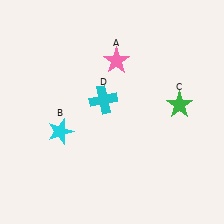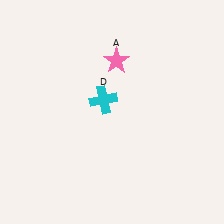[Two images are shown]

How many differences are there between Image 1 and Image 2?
There are 2 differences between the two images.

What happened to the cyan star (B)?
The cyan star (B) was removed in Image 2. It was in the bottom-left area of Image 1.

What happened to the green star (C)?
The green star (C) was removed in Image 2. It was in the top-right area of Image 1.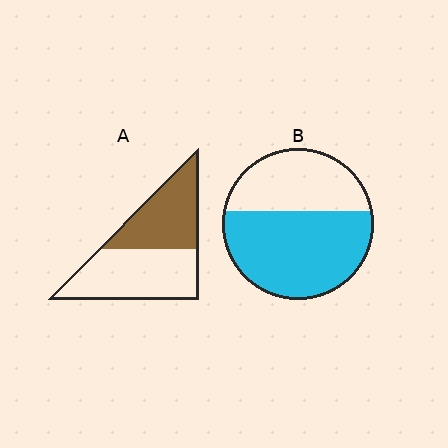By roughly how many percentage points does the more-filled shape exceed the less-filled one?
By roughly 15 percentage points (B over A).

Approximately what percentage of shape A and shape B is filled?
A is approximately 45% and B is approximately 60%.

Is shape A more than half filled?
No.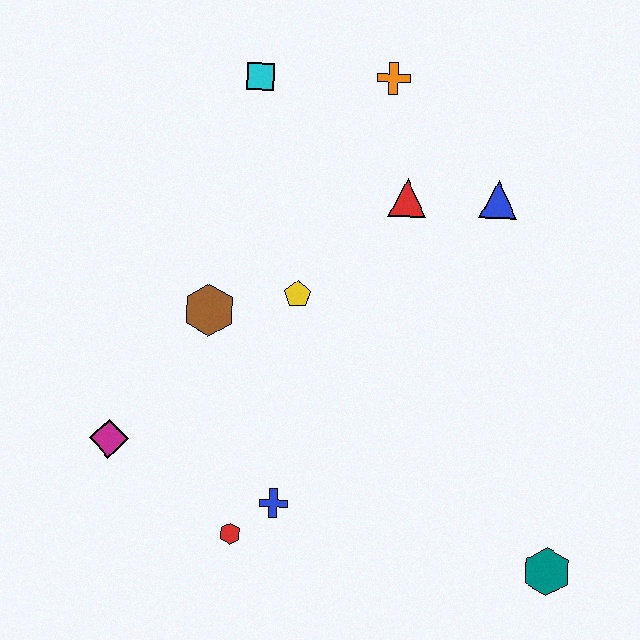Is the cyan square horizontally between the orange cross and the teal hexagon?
No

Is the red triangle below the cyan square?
Yes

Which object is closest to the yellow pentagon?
The brown hexagon is closest to the yellow pentagon.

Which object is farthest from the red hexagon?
The orange cross is farthest from the red hexagon.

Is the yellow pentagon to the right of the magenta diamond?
Yes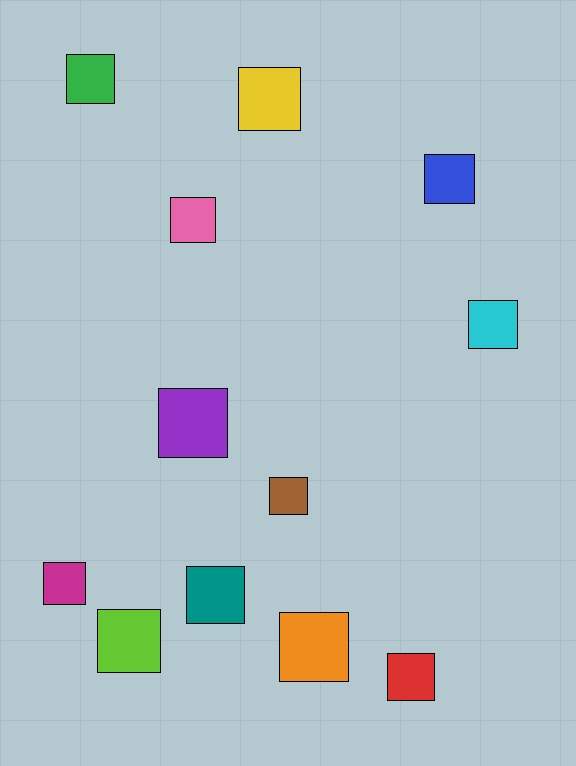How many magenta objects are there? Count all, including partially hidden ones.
There is 1 magenta object.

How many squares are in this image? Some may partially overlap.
There are 12 squares.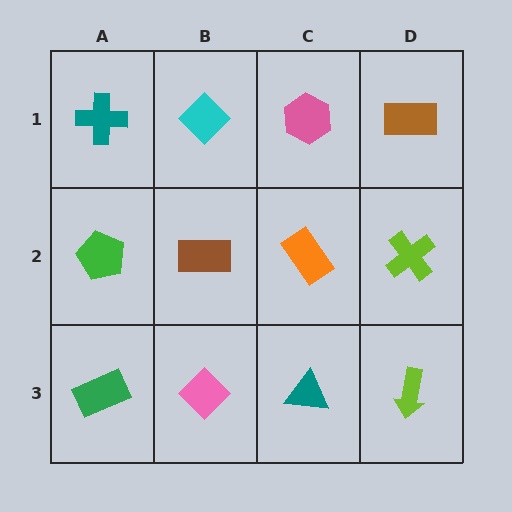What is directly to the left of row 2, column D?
An orange rectangle.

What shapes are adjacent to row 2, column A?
A teal cross (row 1, column A), a green rectangle (row 3, column A), a brown rectangle (row 2, column B).